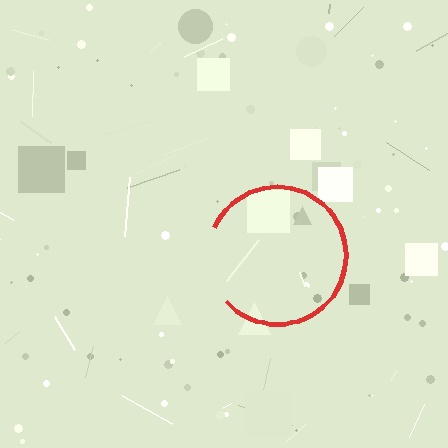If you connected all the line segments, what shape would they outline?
They would outline a circle.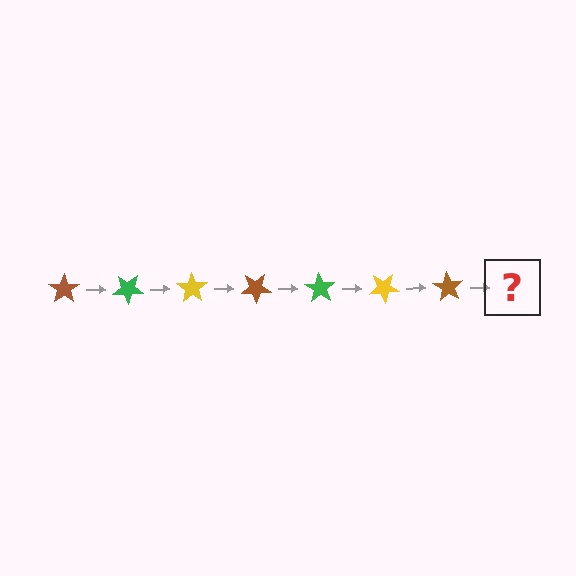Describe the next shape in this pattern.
It should be a green star, rotated 245 degrees from the start.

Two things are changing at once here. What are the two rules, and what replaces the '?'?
The two rules are that it rotates 35 degrees each step and the color cycles through brown, green, and yellow. The '?' should be a green star, rotated 245 degrees from the start.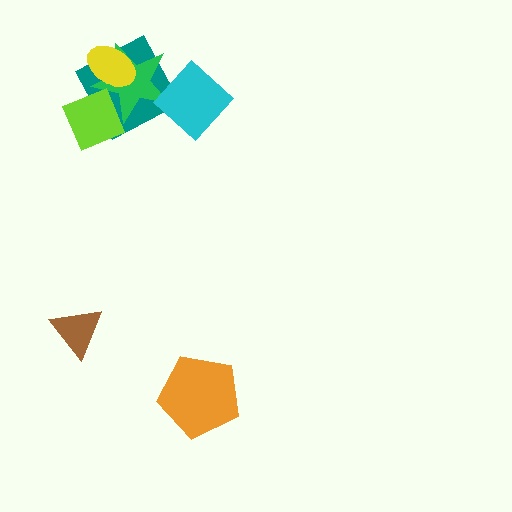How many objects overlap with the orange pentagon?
0 objects overlap with the orange pentagon.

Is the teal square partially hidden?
Yes, it is partially covered by another shape.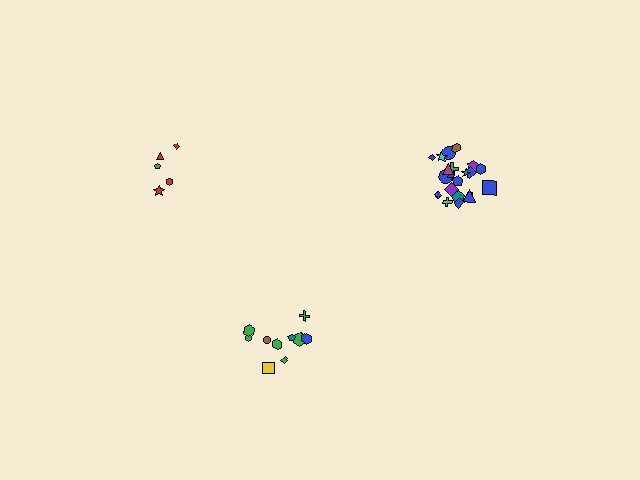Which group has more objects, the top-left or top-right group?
The top-right group.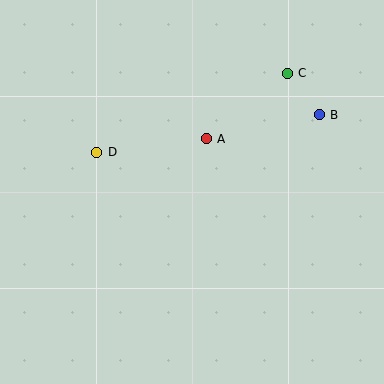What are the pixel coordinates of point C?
Point C is at (287, 73).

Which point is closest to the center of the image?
Point A at (206, 139) is closest to the center.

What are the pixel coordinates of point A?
Point A is at (206, 139).